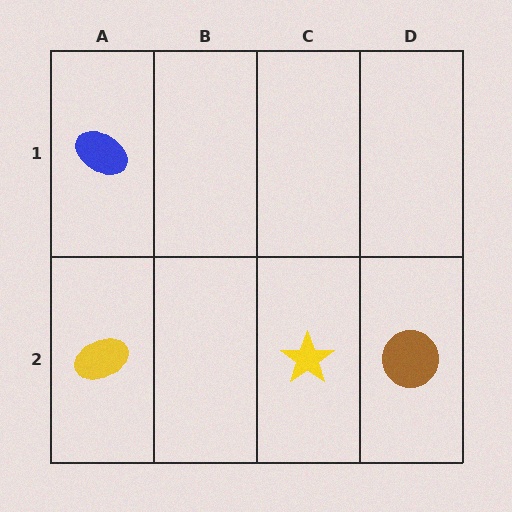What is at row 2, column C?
A yellow star.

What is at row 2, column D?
A brown circle.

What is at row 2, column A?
A yellow ellipse.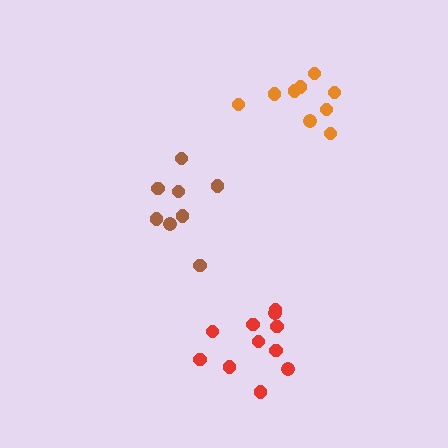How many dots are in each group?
Group 1: 9 dots, Group 2: 8 dots, Group 3: 11 dots (28 total).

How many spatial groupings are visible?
There are 3 spatial groupings.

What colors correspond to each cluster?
The clusters are colored: orange, brown, red.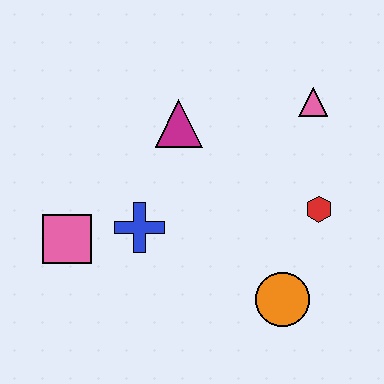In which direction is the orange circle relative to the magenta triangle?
The orange circle is below the magenta triangle.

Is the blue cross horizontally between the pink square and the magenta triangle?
Yes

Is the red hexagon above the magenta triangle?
No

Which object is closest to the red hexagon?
The orange circle is closest to the red hexagon.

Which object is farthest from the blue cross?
The pink triangle is farthest from the blue cross.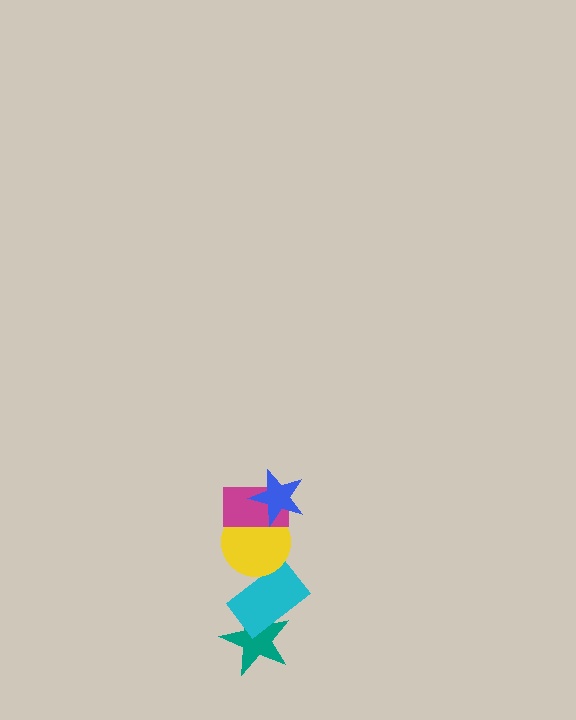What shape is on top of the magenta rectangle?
The blue star is on top of the magenta rectangle.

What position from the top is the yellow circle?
The yellow circle is 3rd from the top.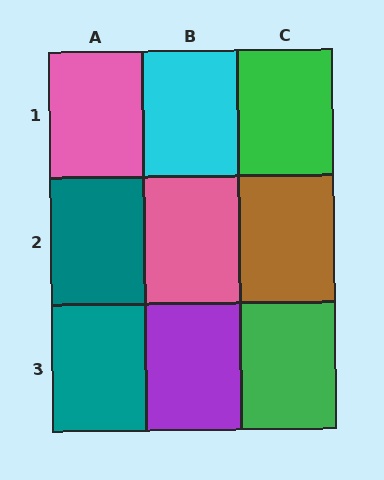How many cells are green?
2 cells are green.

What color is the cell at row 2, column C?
Brown.